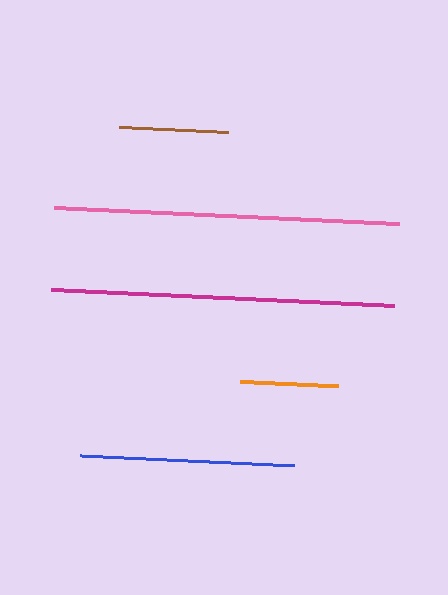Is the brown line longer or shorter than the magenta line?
The magenta line is longer than the brown line.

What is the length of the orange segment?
The orange segment is approximately 98 pixels long.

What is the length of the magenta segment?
The magenta segment is approximately 343 pixels long.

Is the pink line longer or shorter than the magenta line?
The pink line is longer than the magenta line.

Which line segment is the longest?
The pink line is the longest at approximately 345 pixels.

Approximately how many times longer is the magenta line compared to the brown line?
The magenta line is approximately 3.1 times the length of the brown line.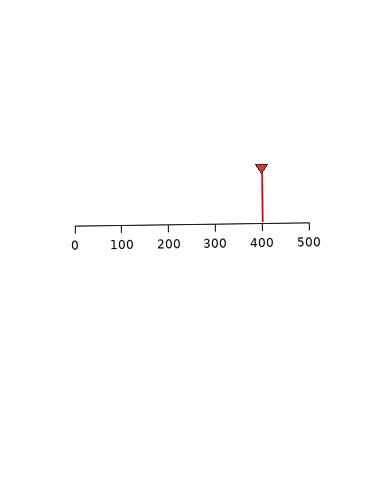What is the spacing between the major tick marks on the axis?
The major ticks are spaced 100 apart.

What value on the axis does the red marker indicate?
The marker indicates approximately 400.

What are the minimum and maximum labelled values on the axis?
The axis runs from 0 to 500.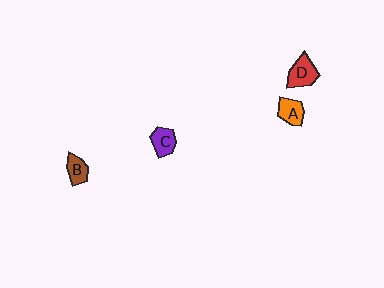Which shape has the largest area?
Shape D (red).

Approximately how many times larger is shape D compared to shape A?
Approximately 1.3 times.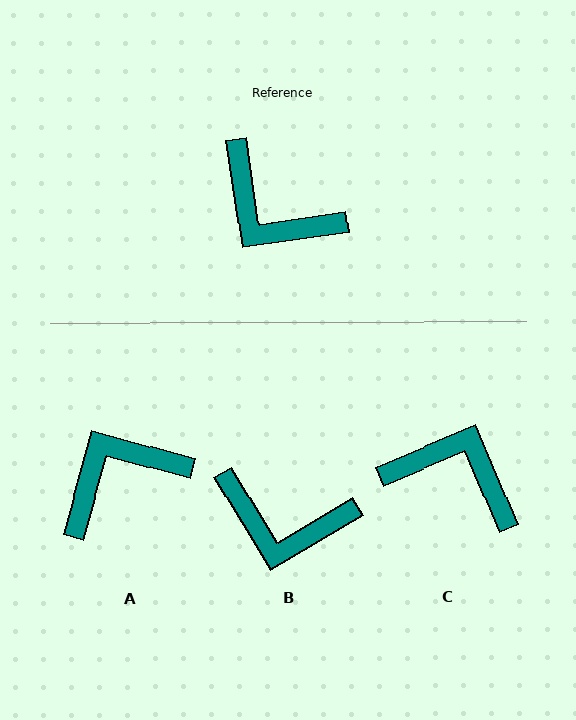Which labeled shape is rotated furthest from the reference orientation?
C, about 165 degrees away.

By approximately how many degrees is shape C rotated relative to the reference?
Approximately 165 degrees clockwise.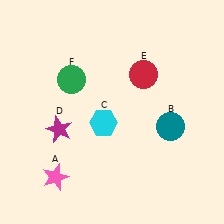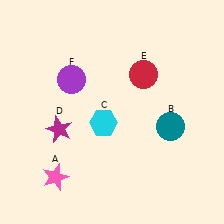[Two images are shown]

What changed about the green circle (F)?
In Image 1, F is green. In Image 2, it changed to purple.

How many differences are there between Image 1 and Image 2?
There is 1 difference between the two images.